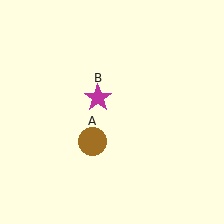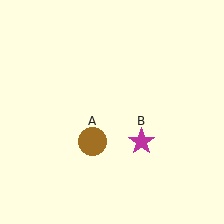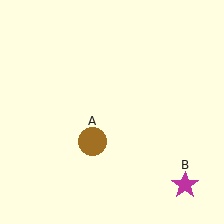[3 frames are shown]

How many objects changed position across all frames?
1 object changed position: magenta star (object B).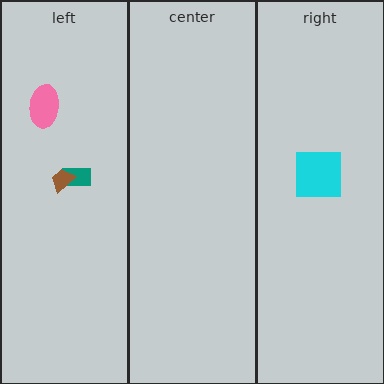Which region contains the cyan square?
The right region.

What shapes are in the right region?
The cyan square.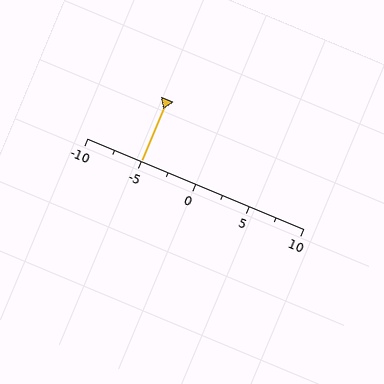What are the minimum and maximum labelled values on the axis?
The axis runs from -10 to 10.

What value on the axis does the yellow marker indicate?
The marker indicates approximately -5.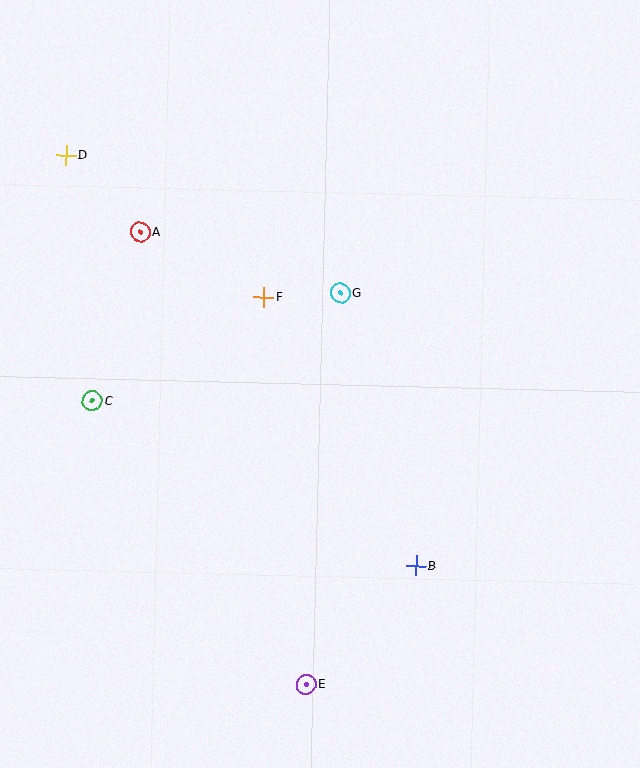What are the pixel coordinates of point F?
Point F is at (264, 297).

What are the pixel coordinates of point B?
Point B is at (416, 566).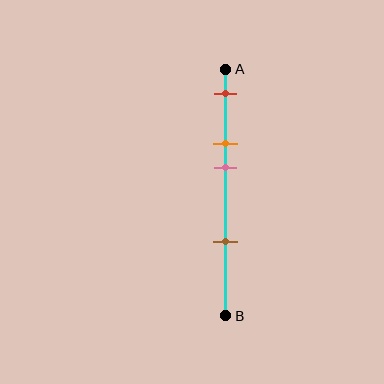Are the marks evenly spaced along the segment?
No, the marks are not evenly spaced.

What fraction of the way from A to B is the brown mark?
The brown mark is approximately 70% (0.7) of the way from A to B.